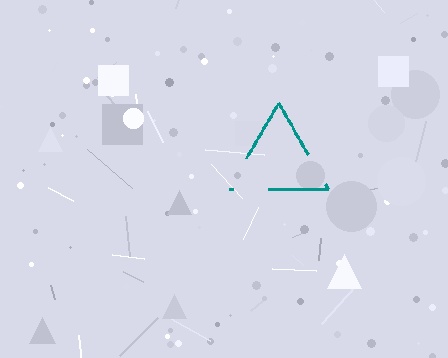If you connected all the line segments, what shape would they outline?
They would outline a triangle.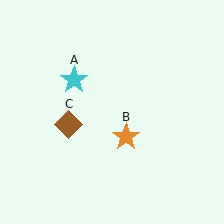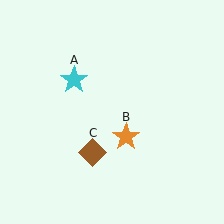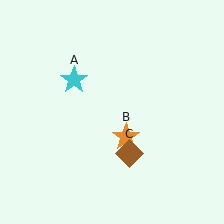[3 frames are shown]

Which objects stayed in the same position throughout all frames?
Cyan star (object A) and orange star (object B) remained stationary.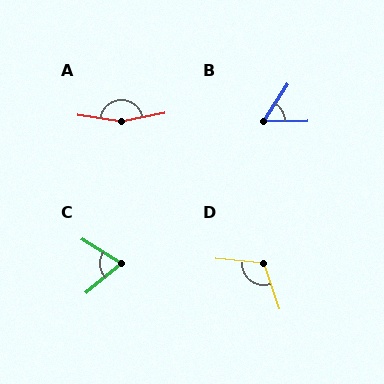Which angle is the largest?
A, at approximately 160 degrees.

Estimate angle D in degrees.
Approximately 113 degrees.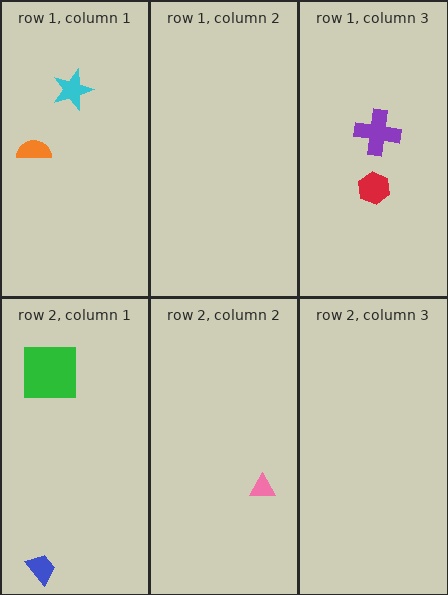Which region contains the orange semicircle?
The row 1, column 1 region.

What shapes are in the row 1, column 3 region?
The purple cross, the red hexagon.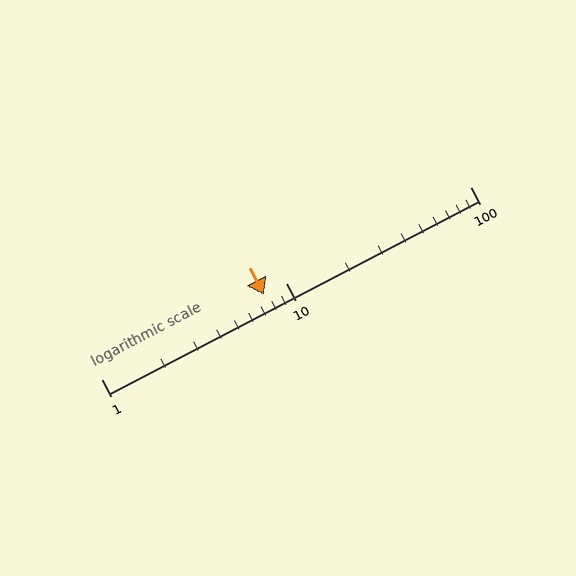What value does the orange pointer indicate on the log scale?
The pointer indicates approximately 7.6.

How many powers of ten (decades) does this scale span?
The scale spans 2 decades, from 1 to 100.